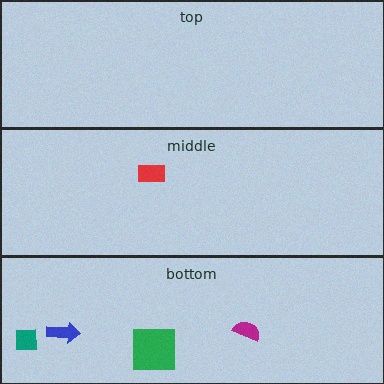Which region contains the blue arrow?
The bottom region.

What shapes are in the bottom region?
The green square, the magenta semicircle, the teal square, the blue arrow.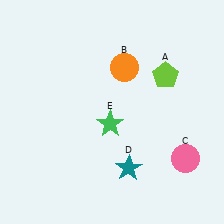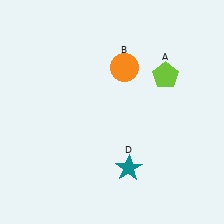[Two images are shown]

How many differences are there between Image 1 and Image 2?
There are 2 differences between the two images.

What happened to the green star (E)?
The green star (E) was removed in Image 2. It was in the bottom-left area of Image 1.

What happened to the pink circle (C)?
The pink circle (C) was removed in Image 2. It was in the bottom-right area of Image 1.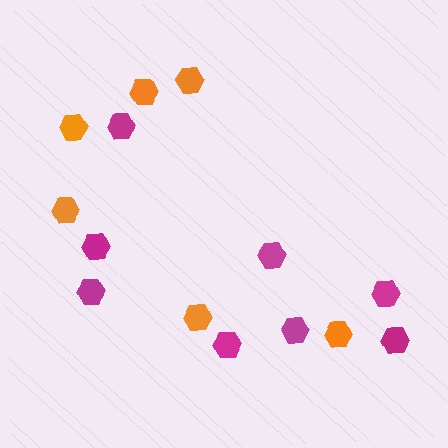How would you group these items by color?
There are 2 groups: one group of orange hexagons (6) and one group of magenta hexagons (8).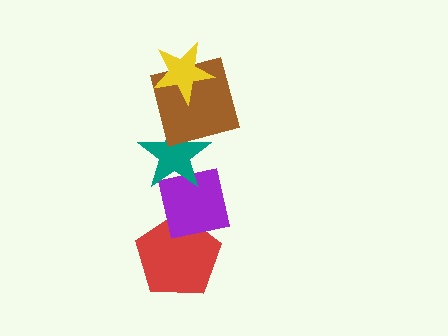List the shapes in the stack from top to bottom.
From top to bottom: the yellow star, the brown square, the teal star, the purple square, the red pentagon.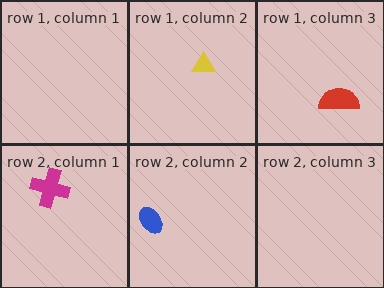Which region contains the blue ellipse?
The row 2, column 2 region.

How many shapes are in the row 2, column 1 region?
1.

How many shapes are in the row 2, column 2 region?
1.